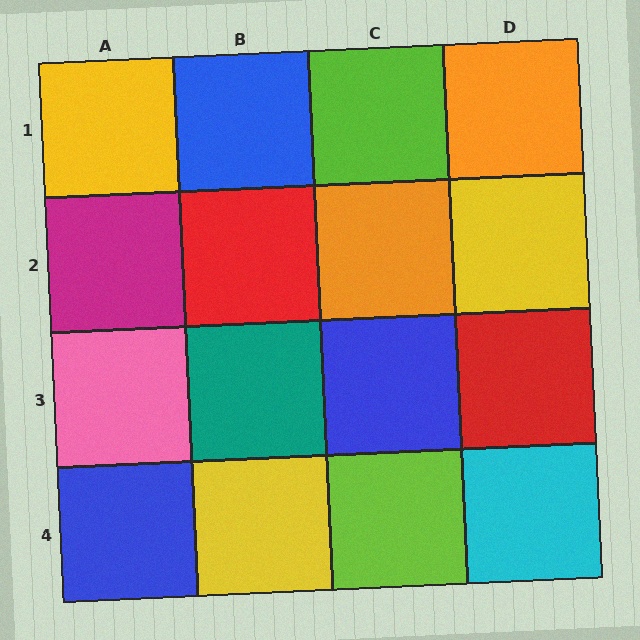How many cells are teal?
1 cell is teal.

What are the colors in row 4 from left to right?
Blue, yellow, lime, cyan.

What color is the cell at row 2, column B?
Red.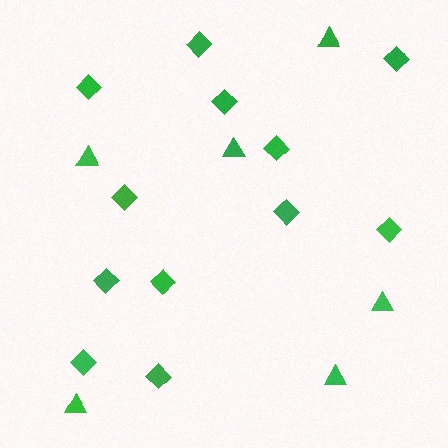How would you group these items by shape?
There are 2 groups: one group of triangles (6) and one group of diamonds (12).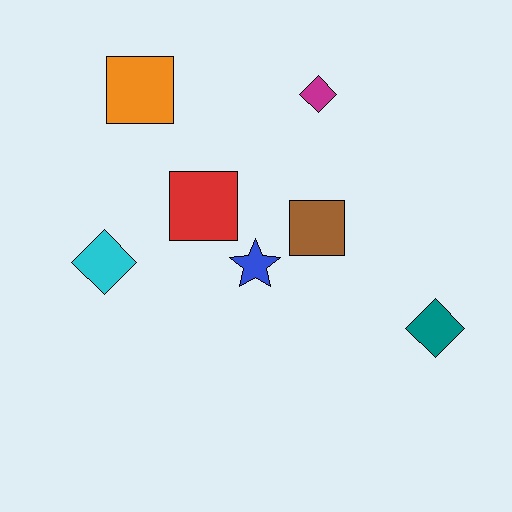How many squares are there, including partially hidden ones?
There are 3 squares.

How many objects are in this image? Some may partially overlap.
There are 7 objects.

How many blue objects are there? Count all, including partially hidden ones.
There is 1 blue object.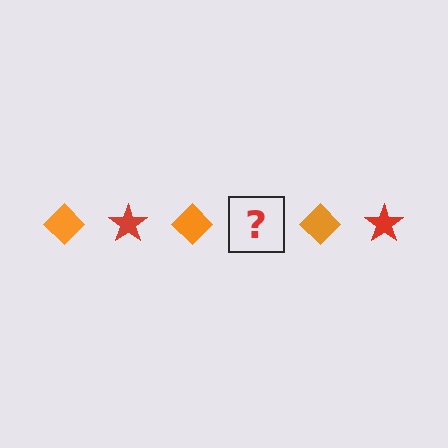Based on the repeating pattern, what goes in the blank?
The blank should be a red star.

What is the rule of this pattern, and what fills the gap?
The rule is that the pattern alternates between orange diamond and red star. The gap should be filled with a red star.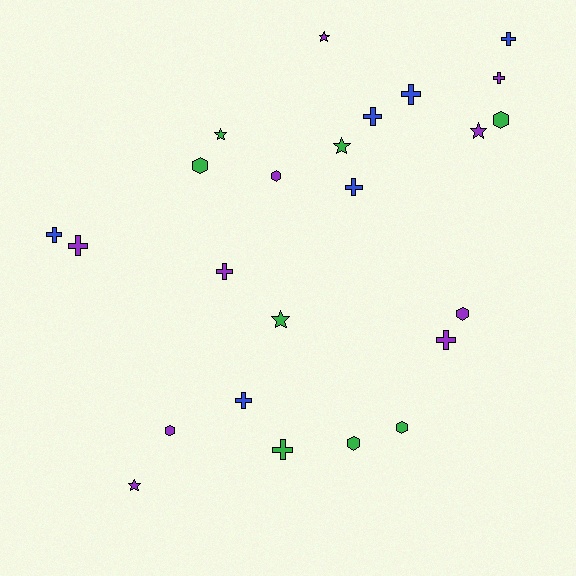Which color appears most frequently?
Purple, with 10 objects.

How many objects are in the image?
There are 24 objects.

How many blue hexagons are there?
There are no blue hexagons.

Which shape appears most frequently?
Cross, with 11 objects.